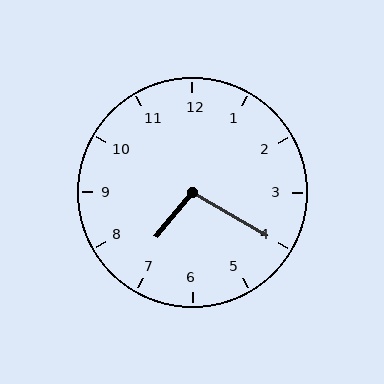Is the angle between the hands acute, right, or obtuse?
It is obtuse.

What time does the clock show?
7:20.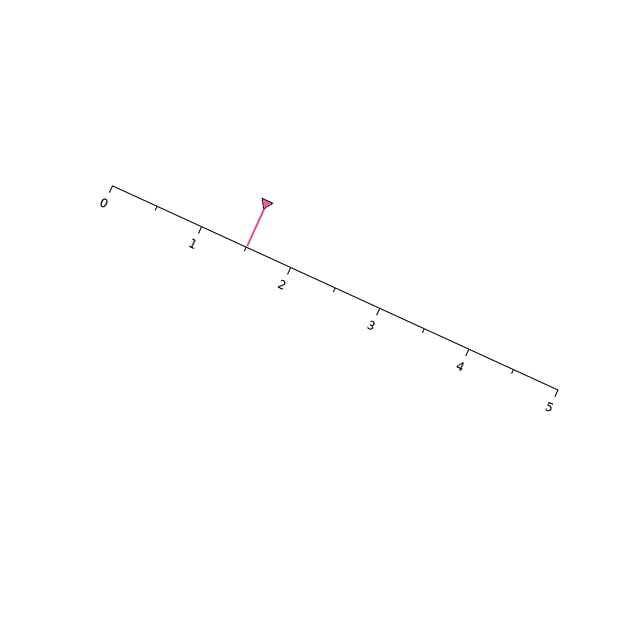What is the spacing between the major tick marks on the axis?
The major ticks are spaced 1 apart.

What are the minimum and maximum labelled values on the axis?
The axis runs from 0 to 5.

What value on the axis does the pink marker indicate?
The marker indicates approximately 1.5.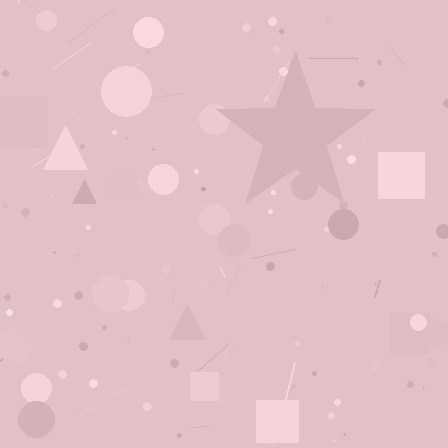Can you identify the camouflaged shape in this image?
The camouflaged shape is a star.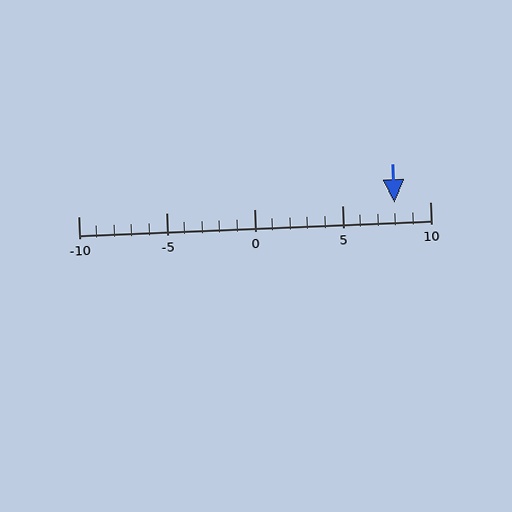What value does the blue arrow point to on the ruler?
The blue arrow points to approximately 8.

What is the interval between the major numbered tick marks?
The major tick marks are spaced 5 units apart.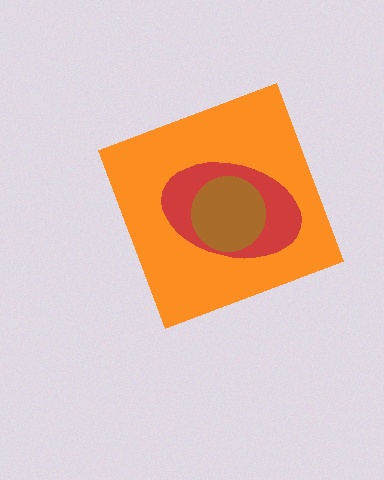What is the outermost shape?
The orange diamond.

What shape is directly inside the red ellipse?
The brown circle.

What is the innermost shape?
The brown circle.